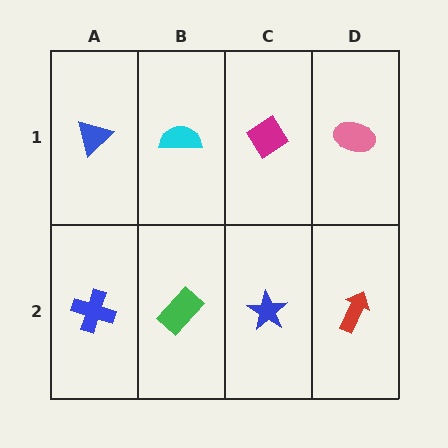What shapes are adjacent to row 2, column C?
A magenta diamond (row 1, column C), a green rectangle (row 2, column B), a red arrow (row 2, column D).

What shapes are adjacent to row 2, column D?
A pink ellipse (row 1, column D), a blue star (row 2, column C).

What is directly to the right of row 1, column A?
A cyan semicircle.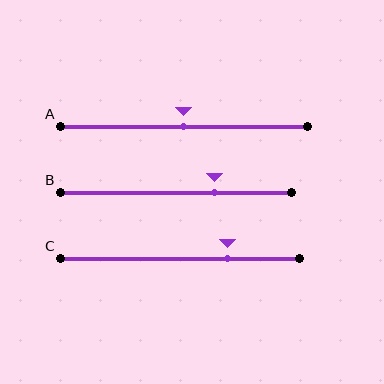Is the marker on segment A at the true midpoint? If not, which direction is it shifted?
Yes, the marker on segment A is at the true midpoint.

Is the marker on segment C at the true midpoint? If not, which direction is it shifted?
No, the marker on segment C is shifted to the right by about 20% of the segment length.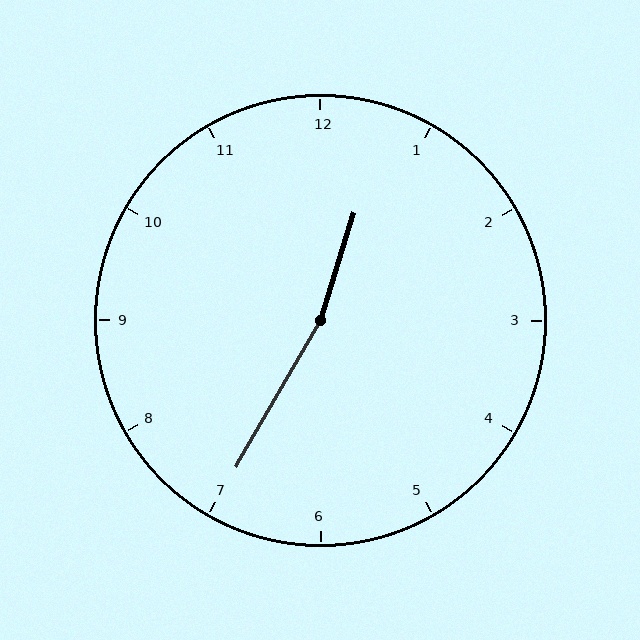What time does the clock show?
12:35.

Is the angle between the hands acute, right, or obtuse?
It is obtuse.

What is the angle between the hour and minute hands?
Approximately 168 degrees.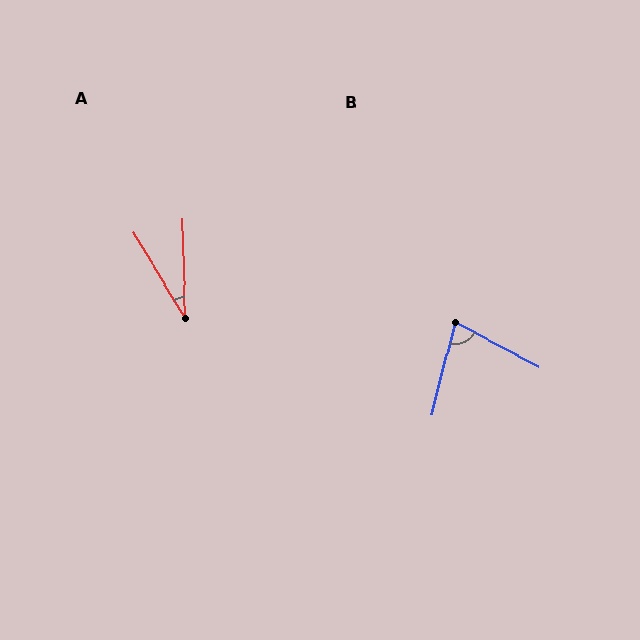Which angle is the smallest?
A, at approximately 30 degrees.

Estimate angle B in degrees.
Approximately 76 degrees.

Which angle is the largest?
B, at approximately 76 degrees.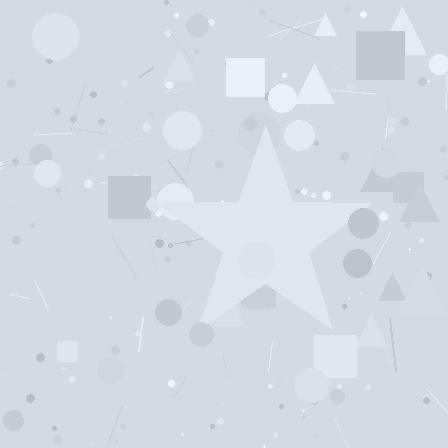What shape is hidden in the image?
A star is hidden in the image.